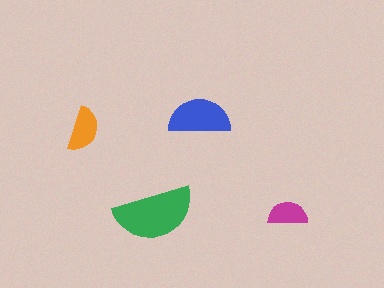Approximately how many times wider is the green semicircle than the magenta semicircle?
About 2 times wider.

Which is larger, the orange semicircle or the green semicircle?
The green one.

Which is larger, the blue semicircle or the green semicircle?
The green one.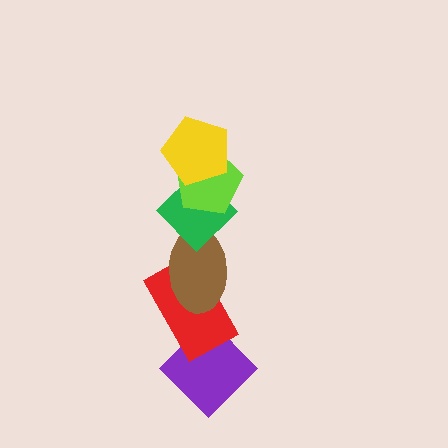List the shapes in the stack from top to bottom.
From top to bottom: the yellow pentagon, the lime pentagon, the green diamond, the brown ellipse, the red rectangle, the purple diamond.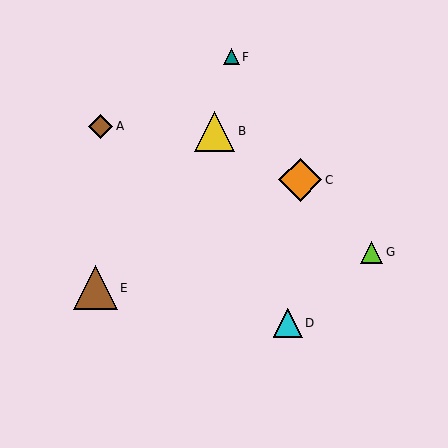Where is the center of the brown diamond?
The center of the brown diamond is at (101, 126).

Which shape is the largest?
The brown triangle (labeled E) is the largest.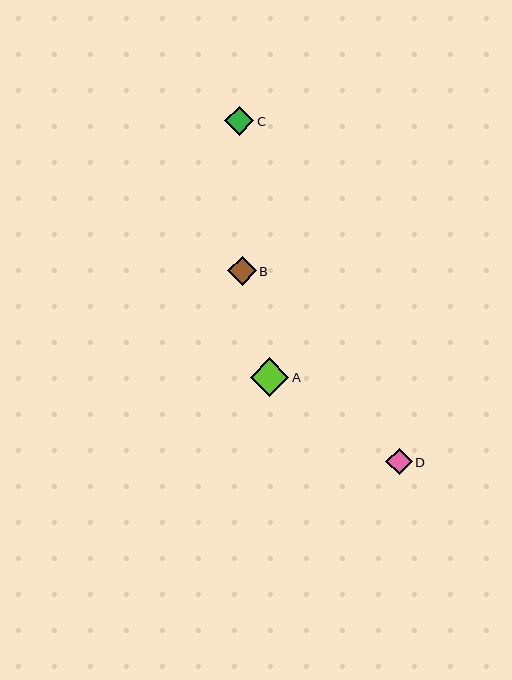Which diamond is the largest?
Diamond A is the largest with a size of approximately 39 pixels.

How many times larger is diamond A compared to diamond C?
Diamond A is approximately 1.3 times the size of diamond C.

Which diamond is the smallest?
Diamond D is the smallest with a size of approximately 26 pixels.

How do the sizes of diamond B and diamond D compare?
Diamond B and diamond D are approximately the same size.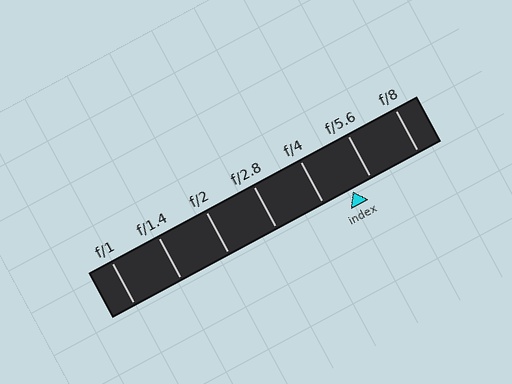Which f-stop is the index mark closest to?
The index mark is closest to f/5.6.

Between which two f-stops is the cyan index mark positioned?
The index mark is between f/4 and f/5.6.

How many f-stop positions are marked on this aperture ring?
There are 7 f-stop positions marked.